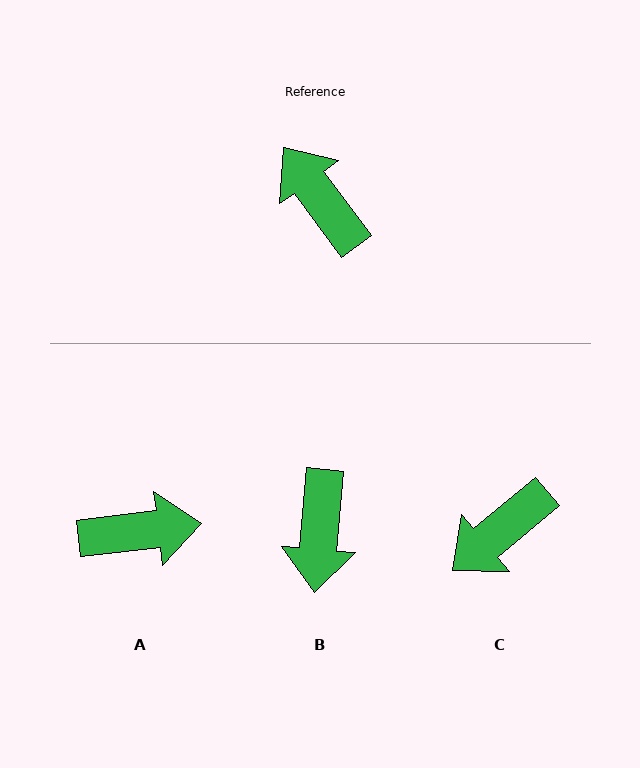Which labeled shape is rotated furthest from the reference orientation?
B, about 139 degrees away.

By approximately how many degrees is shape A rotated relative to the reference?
Approximately 119 degrees clockwise.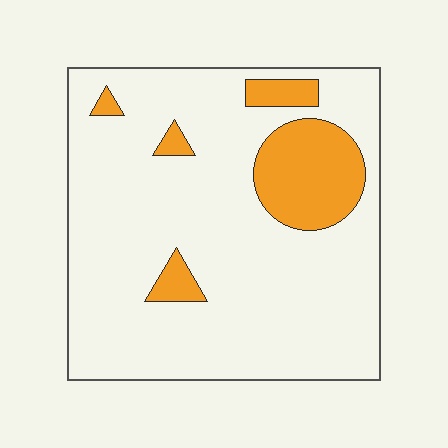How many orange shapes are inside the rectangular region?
5.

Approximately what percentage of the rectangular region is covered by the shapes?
Approximately 15%.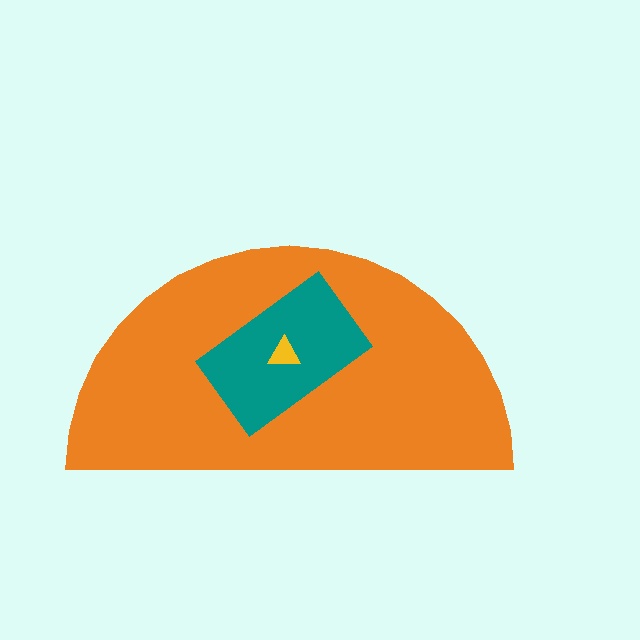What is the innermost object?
The yellow triangle.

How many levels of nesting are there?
3.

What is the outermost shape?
The orange semicircle.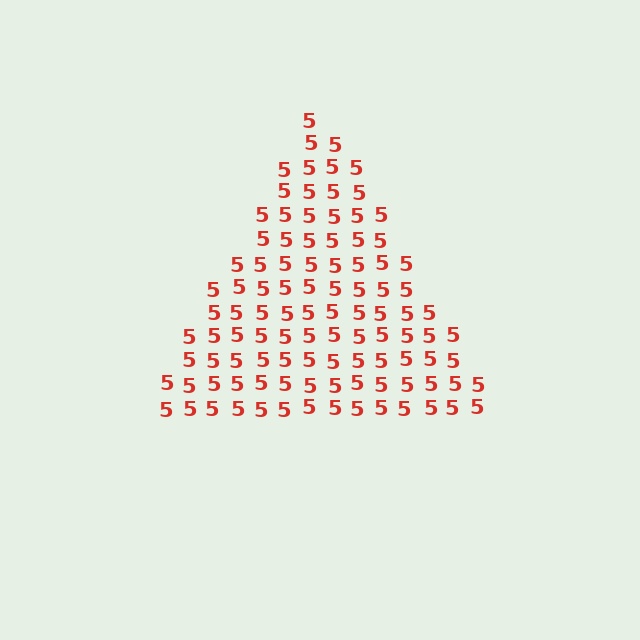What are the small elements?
The small elements are digit 5's.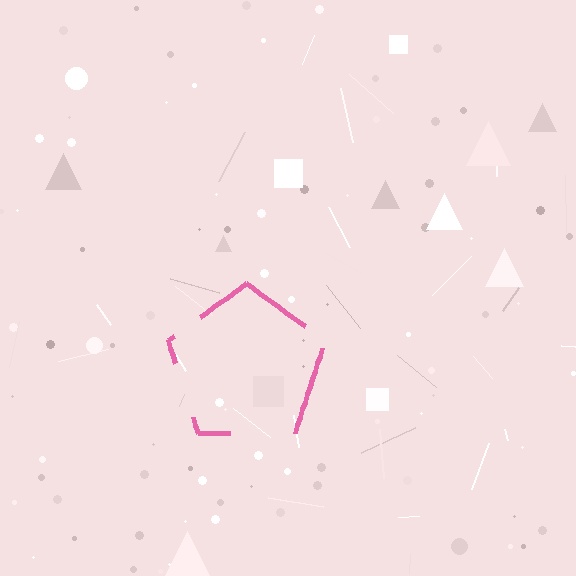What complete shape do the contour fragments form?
The contour fragments form a pentagon.